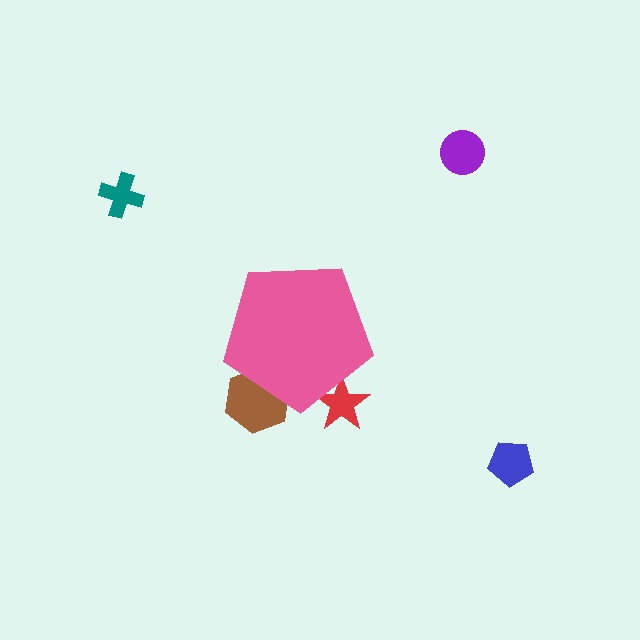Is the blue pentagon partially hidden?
No, the blue pentagon is fully visible.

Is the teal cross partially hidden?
No, the teal cross is fully visible.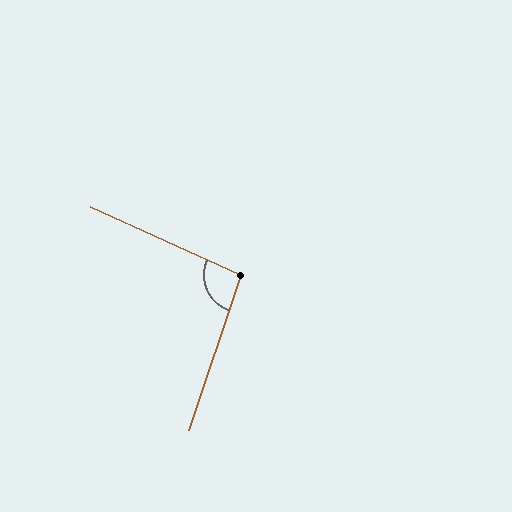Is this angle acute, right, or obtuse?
It is obtuse.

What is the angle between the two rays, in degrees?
Approximately 96 degrees.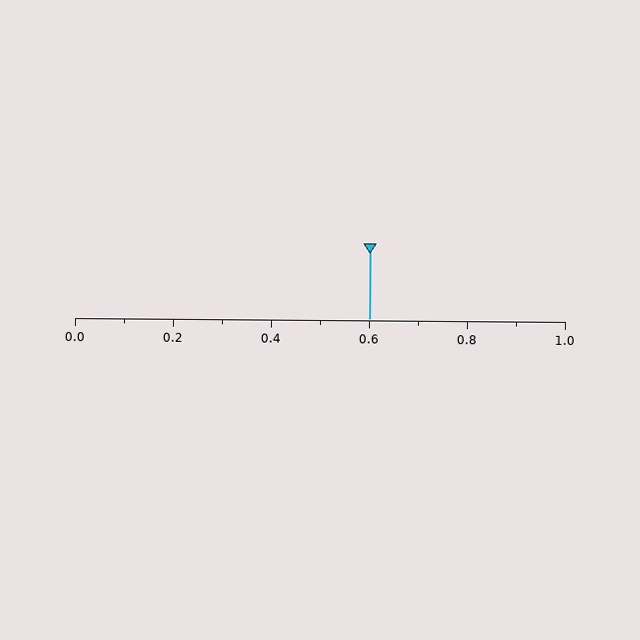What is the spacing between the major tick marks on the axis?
The major ticks are spaced 0.2 apart.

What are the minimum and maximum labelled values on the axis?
The axis runs from 0.0 to 1.0.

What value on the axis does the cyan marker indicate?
The marker indicates approximately 0.6.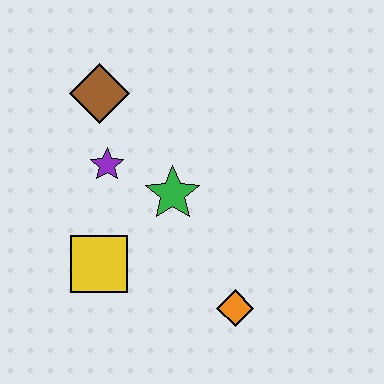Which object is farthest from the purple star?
The orange diamond is farthest from the purple star.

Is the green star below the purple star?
Yes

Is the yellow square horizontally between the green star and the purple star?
No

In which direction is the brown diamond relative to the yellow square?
The brown diamond is above the yellow square.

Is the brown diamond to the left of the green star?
Yes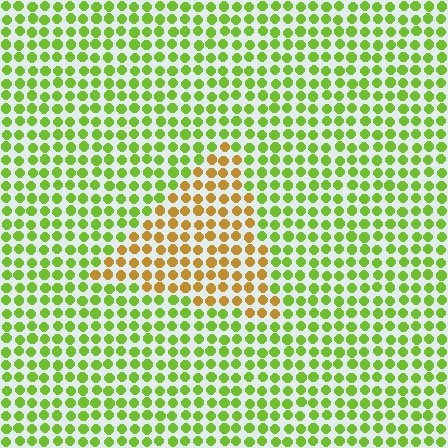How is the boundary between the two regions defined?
The boundary is defined purely by a slight shift in hue (about 53 degrees). Spacing, size, and orientation are identical on both sides.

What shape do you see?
I see a triangle.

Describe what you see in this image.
The image is filled with small lime elements in a uniform arrangement. A triangle-shaped region is visible where the elements are tinted to a slightly different hue, forming a subtle color boundary.